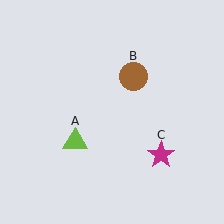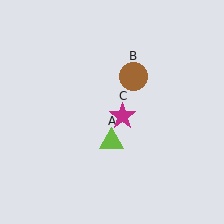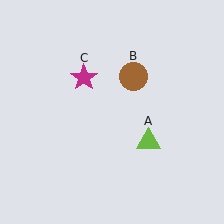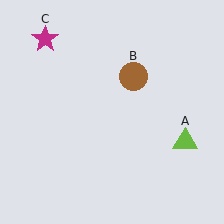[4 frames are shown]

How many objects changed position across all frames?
2 objects changed position: lime triangle (object A), magenta star (object C).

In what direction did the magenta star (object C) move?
The magenta star (object C) moved up and to the left.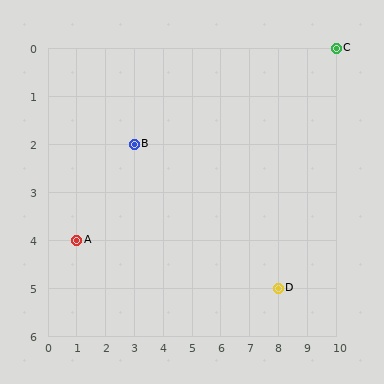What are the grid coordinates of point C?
Point C is at grid coordinates (10, 0).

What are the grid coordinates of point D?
Point D is at grid coordinates (8, 5).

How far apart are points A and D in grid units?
Points A and D are 7 columns and 1 row apart (about 7.1 grid units diagonally).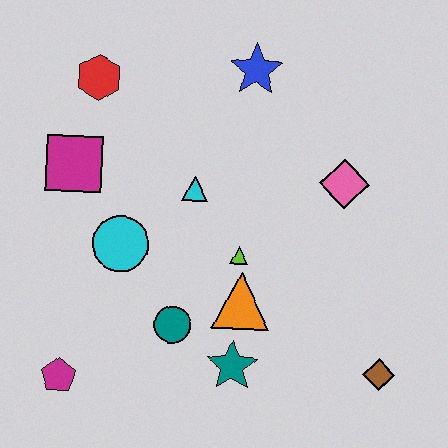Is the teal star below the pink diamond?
Yes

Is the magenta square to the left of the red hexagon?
Yes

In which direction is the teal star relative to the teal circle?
The teal star is to the right of the teal circle.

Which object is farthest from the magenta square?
The brown diamond is farthest from the magenta square.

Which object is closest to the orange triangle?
The lime triangle is closest to the orange triangle.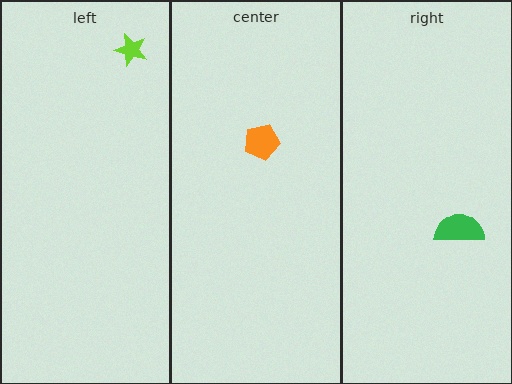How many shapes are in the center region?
1.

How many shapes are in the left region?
1.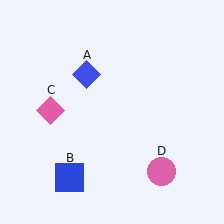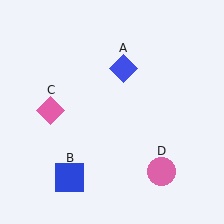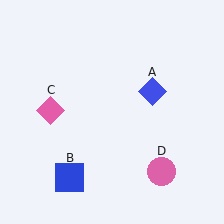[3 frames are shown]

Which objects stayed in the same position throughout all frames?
Blue square (object B) and pink diamond (object C) and pink circle (object D) remained stationary.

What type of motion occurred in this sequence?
The blue diamond (object A) rotated clockwise around the center of the scene.